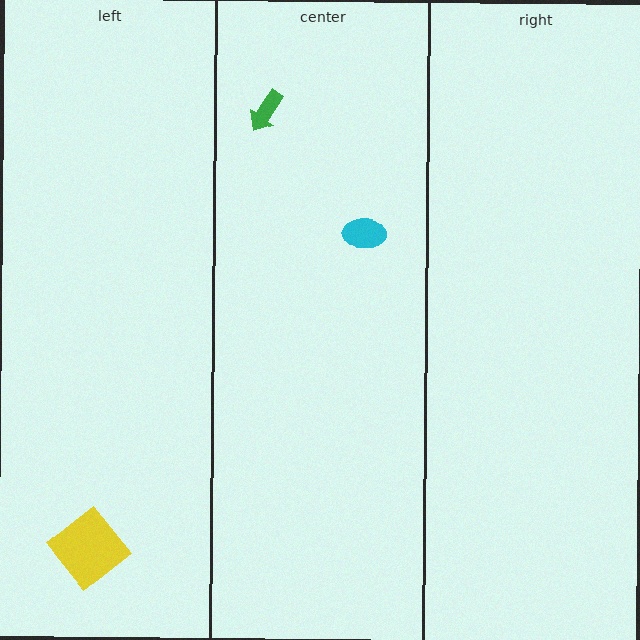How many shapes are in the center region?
2.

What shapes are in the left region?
The yellow diamond.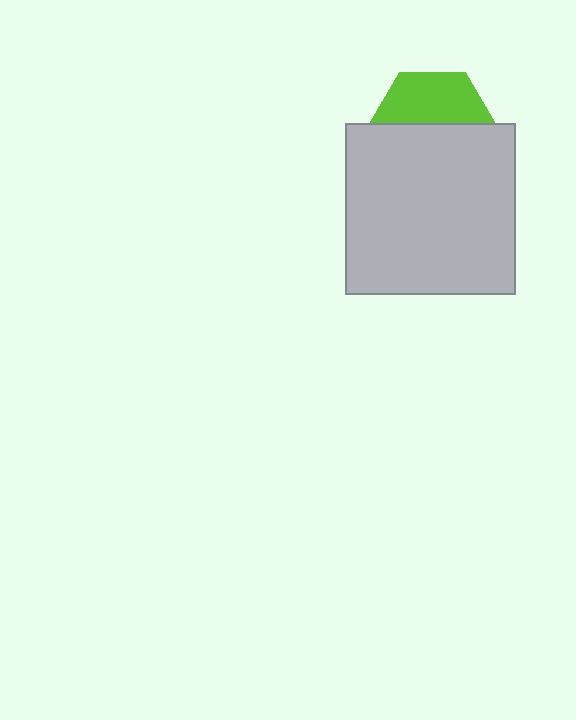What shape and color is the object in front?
The object in front is a light gray square.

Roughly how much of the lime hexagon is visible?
A small part of it is visible (roughly 42%).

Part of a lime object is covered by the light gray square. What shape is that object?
It is a hexagon.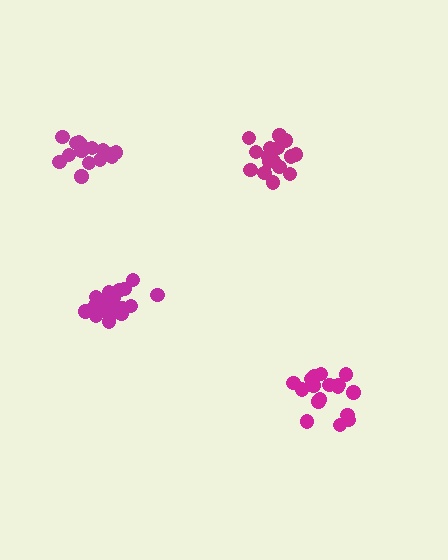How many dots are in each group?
Group 1: 17 dots, Group 2: 15 dots, Group 3: 16 dots, Group 4: 21 dots (69 total).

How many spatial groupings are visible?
There are 4 spatial groupings.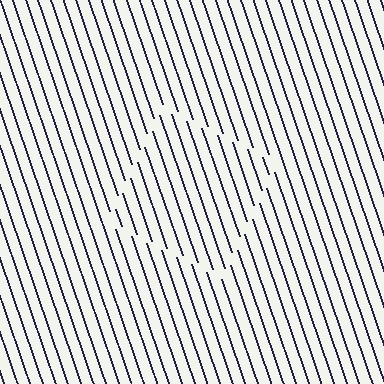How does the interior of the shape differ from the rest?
The interior of the shape contains the same grating, shifted by half a period — the contour is defined by the phase discontinuity where line-ends from the inner and outer gratings abut.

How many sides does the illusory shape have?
4 sides — the line-ends trace a square.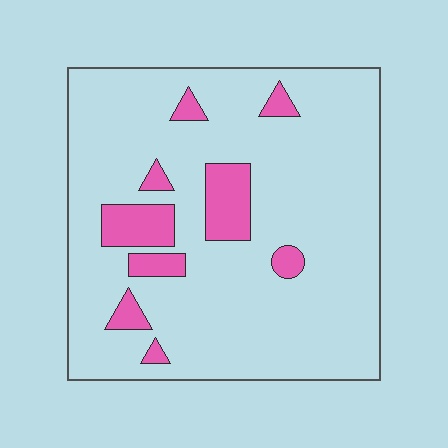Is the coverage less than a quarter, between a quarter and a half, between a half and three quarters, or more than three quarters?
Less than a quarter.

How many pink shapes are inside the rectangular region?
9.